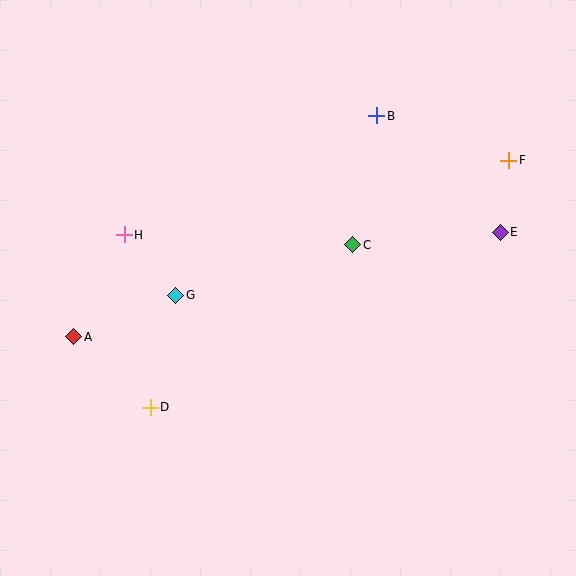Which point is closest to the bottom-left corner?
Point D is closest to the bottom-left corner.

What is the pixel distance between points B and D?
The distance between B and D is 369 pixels.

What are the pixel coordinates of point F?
Point F is at (509, 160).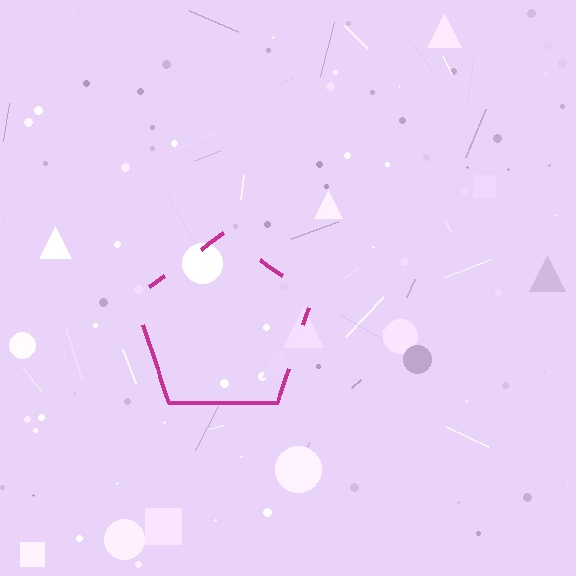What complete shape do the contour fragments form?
The contour fragments form a pentagon.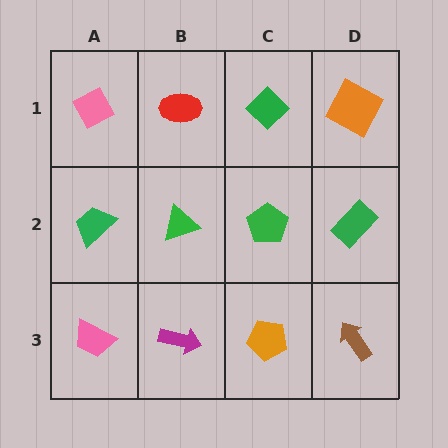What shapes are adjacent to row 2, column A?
A pink diamond (row 1, column A), a pink trapezoid (row 3, column A), a green triangle (row 2, column B).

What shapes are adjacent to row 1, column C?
A green pentagon (row 2, column C), a red ellipse (row 1, column B), an orange square (row 1, column D).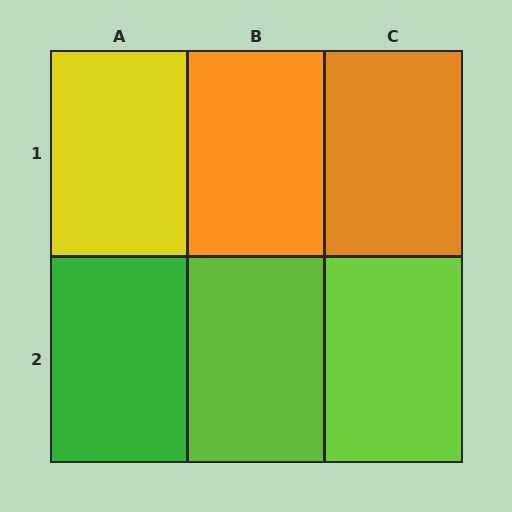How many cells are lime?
2 cells are lime.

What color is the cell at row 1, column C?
Orange.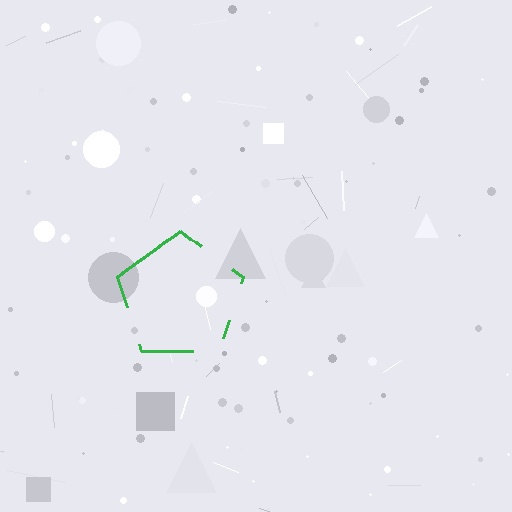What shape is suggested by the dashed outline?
The dashed outline suggests a pentagon.